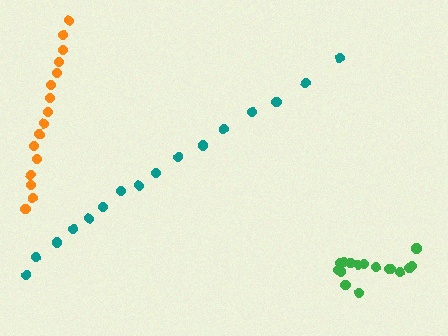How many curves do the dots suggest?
There are 3 distinct paths.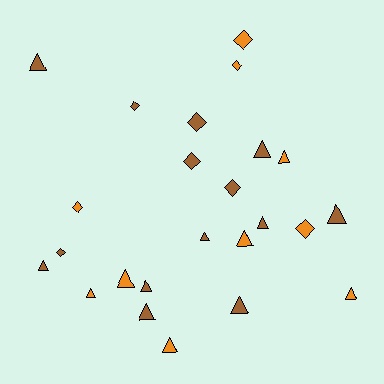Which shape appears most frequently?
Triangle, with 15 objects.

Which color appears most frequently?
Brown, with 14 objects.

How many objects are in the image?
There are 24 objects.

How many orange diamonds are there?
There are 4 orange diamonds.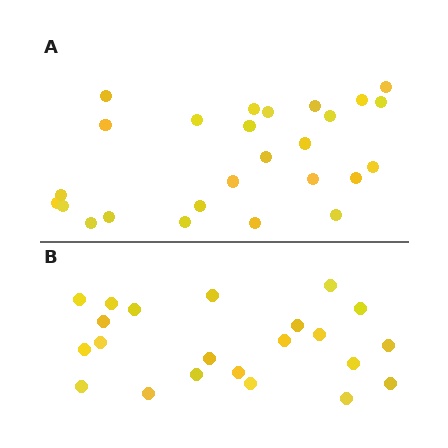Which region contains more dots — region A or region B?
Region A (the top region) has more dots.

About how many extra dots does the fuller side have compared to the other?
Region A has about 4 more dots than region B.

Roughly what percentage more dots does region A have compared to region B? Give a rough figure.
About 20% more.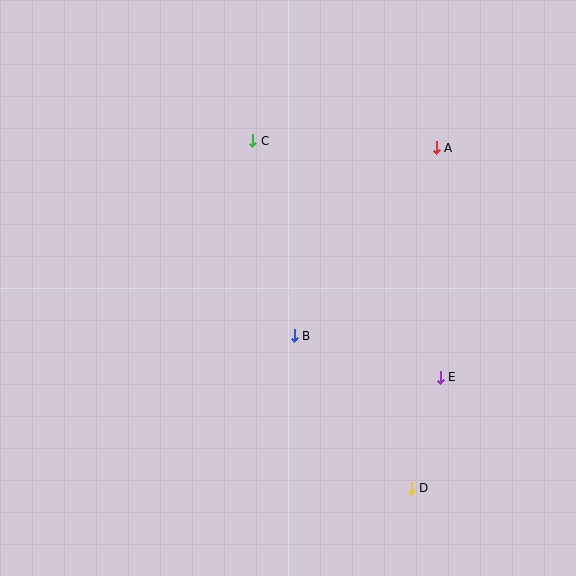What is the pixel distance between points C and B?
The distance between C and B is 199 pixels.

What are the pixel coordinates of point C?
Point C is at (253, 141).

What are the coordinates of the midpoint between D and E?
The midpoint between D and E is at (426, 433).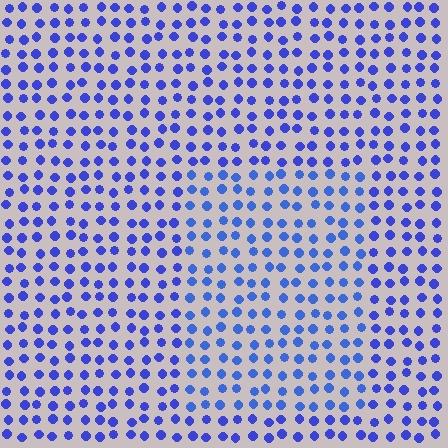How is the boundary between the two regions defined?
The boundary is defined purely by a slight shift in hue (about 15 degrees). Spacing, size, and orientation are identical on both sides.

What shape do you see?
I see a rectangle.